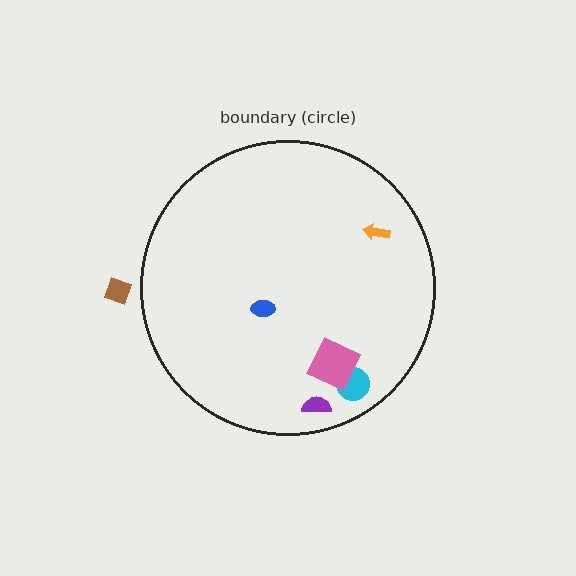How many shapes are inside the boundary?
5 inside, 1 outside.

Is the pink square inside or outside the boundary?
Inside.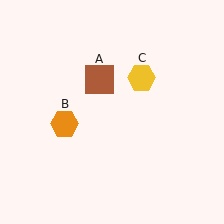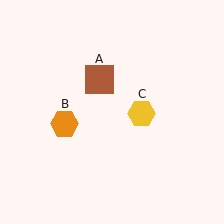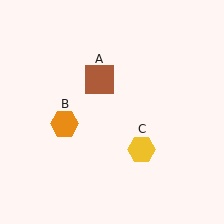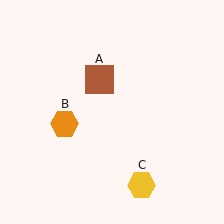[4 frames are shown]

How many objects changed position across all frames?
1 object changed position: yellow hexagon (object C).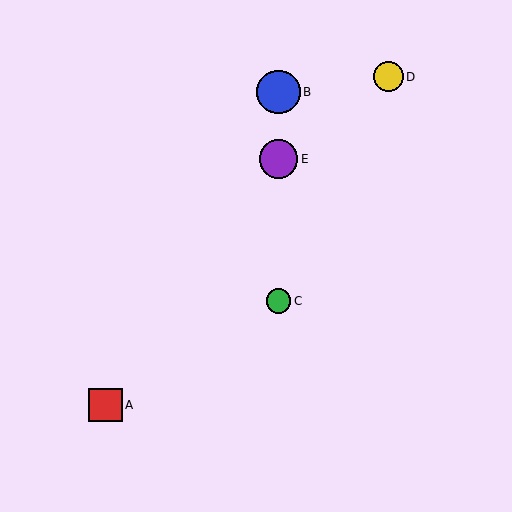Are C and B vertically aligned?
Yes, both are at x≈279.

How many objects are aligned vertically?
3 objects (B, C, E) are aligned vertically.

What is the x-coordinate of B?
Object B is at x≈279.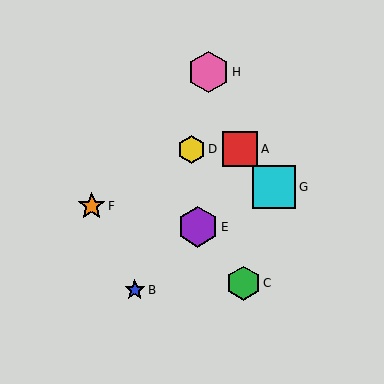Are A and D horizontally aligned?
Yes, both are at y≈149.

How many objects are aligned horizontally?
2 objects (A, D) are aligned horizontally.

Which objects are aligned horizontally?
Objects A, D are aligned horizontally.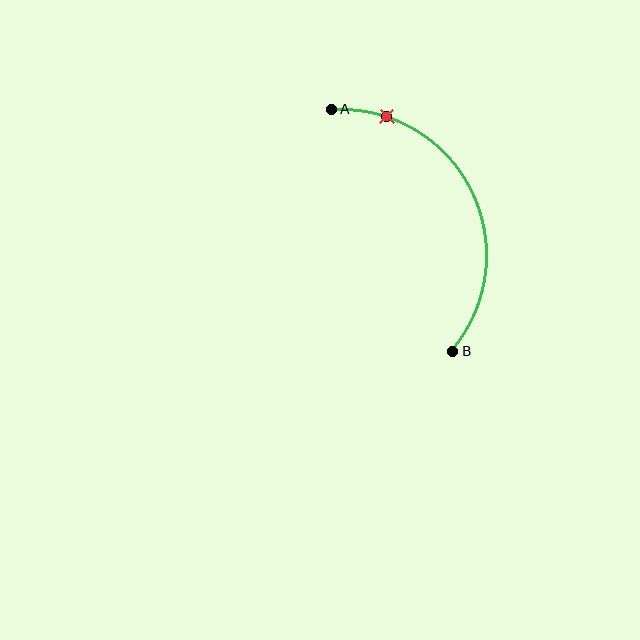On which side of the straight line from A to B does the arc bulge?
The arc bulges to the right of the straight line connecting A and B.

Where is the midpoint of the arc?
The arc midpoint is the point on the curve farthest from the straight line joining A and B. It sits to the right of that line.